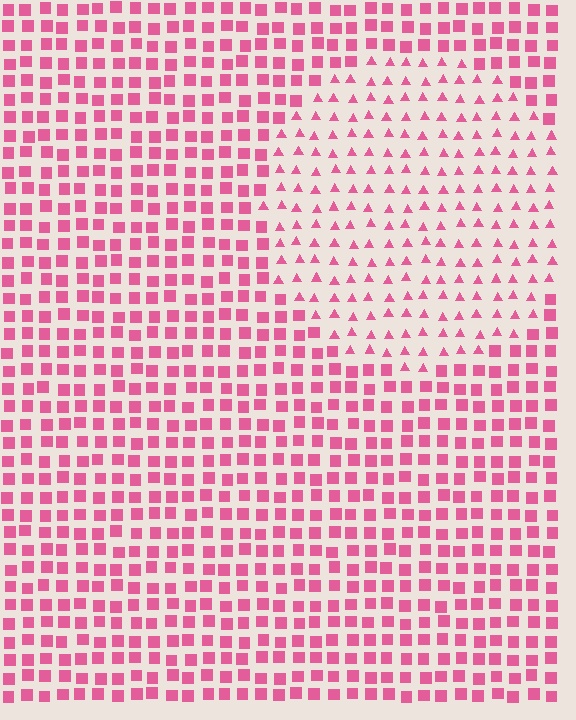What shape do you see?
I see a circle.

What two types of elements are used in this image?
The image uses triangles inside the circle region and squares outside it.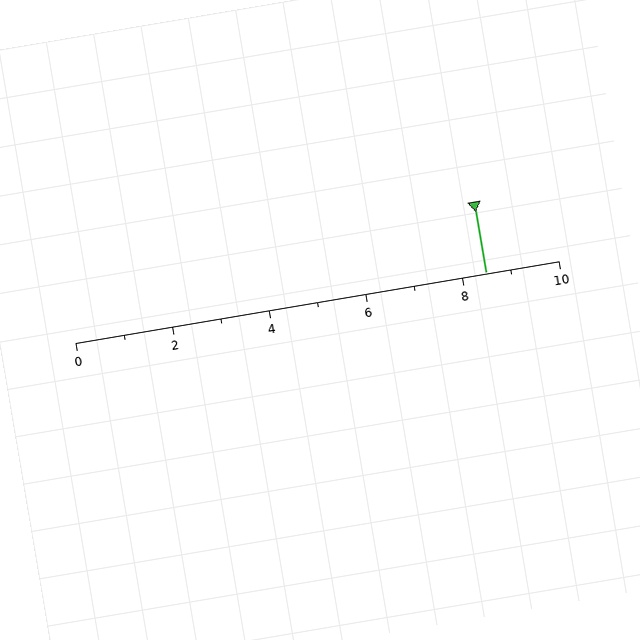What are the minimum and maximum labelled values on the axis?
The axis runs from 0 to 10.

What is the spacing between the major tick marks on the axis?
The major ticks are spaced 2 apart.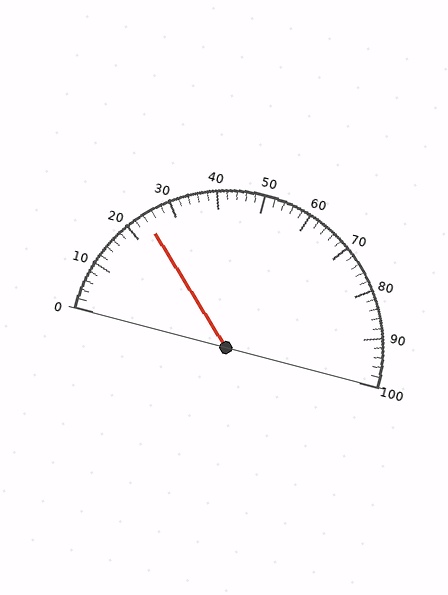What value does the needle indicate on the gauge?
The needle indicates approximately 24.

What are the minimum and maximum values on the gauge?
The gauge ranges from 0 to 100.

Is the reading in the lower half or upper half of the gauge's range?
The reading is in the lower half of the range (0 to 100).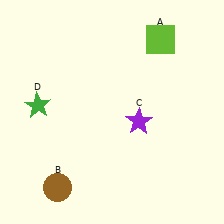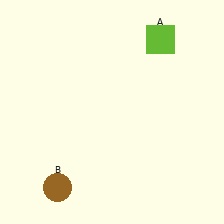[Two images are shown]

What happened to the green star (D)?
The green star (D) was removed in Image 2. It was in the top-left area of Image 1.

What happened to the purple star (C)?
The purple star (C) was removed in Image 2. It was in the bottom-right area of Image 1.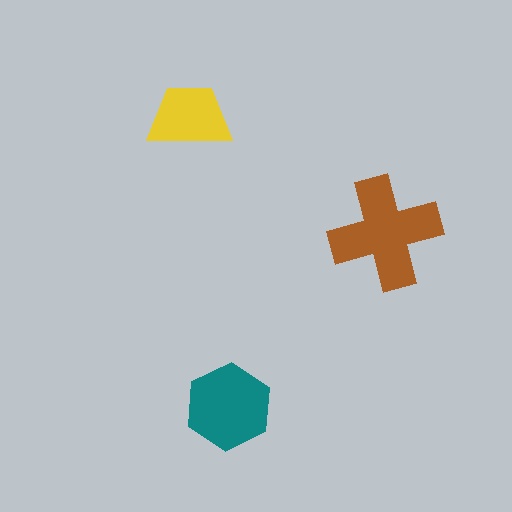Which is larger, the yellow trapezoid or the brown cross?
The brown cross.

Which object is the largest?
The brown cross.